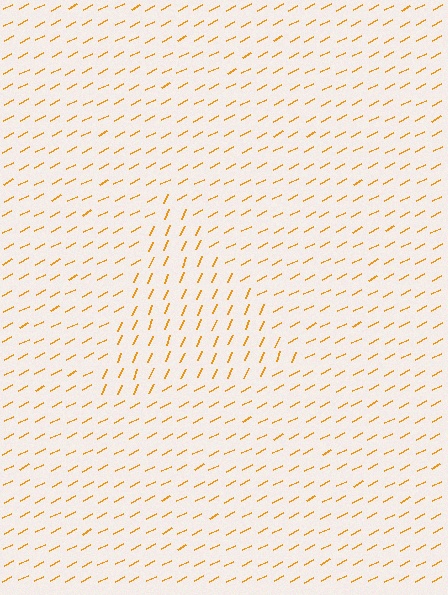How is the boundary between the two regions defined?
The boundary is defined purely by a change in line orientation (approximately 40 degrees difference). All lines are the same color and thickness.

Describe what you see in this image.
The image is filled with small orange line segments. A triangle region in the image has lines oriented differently from the surrounding lines, creating a visible texture boundary.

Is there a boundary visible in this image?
Yes, there is a texture boundary formed by a change in line orientation.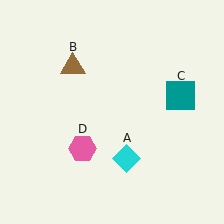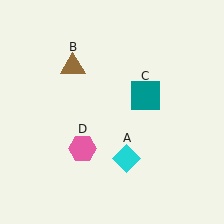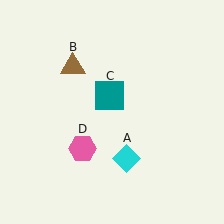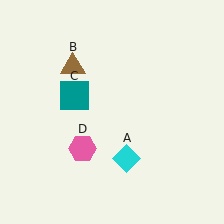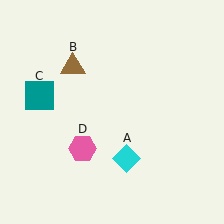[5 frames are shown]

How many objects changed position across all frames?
1 object changed position: teal square (object C).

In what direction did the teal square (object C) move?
The teal square (object C) moved left.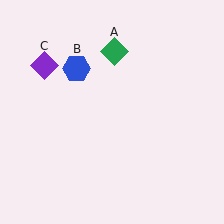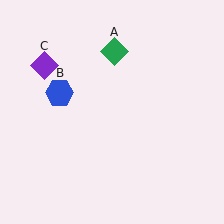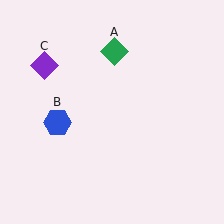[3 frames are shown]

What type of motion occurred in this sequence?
The blue hexagon (object B) rotated counterclockwise around the center of the scene.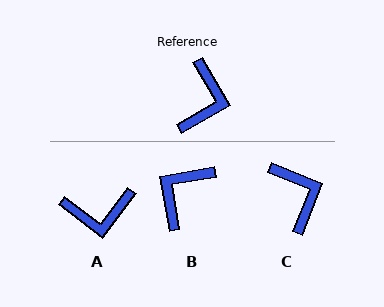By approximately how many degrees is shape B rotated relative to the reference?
Approximately 160 degrees counter-clockwise.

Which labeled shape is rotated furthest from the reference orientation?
B, about 160 degrees away.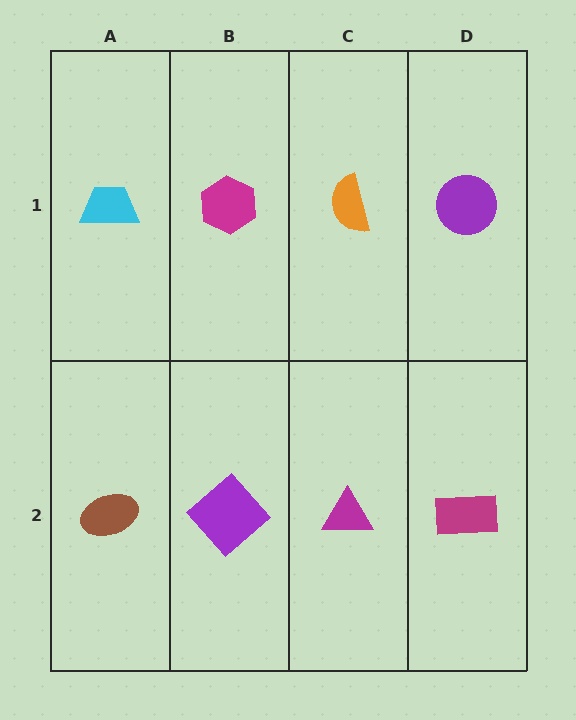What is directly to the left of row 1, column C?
A magenta hexagon.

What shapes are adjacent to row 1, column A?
A brown ellipse (row 2, column A), a magenta hexagon (row 1, column B).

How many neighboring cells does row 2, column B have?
3.